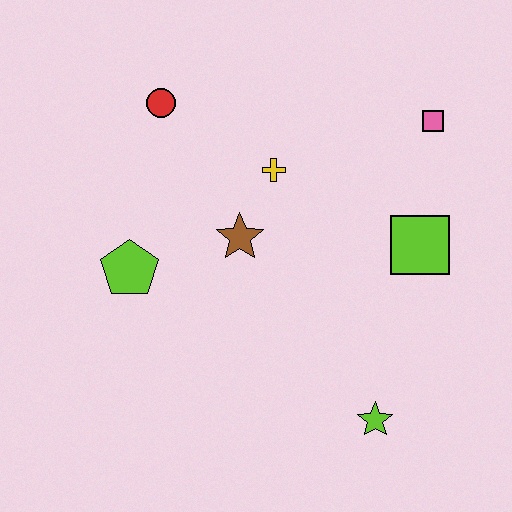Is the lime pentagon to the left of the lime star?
Yes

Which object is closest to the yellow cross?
The brown star is closest to the yellow cross.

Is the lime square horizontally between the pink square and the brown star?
Yes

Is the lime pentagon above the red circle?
No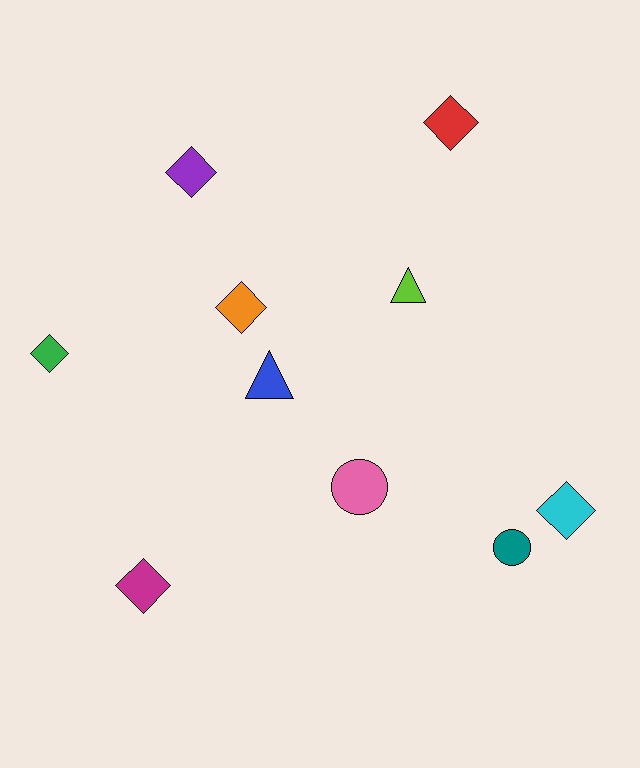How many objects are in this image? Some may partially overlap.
There are 10 objects.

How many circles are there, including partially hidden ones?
There are 2 circles.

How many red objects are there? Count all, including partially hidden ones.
There is 1 red object.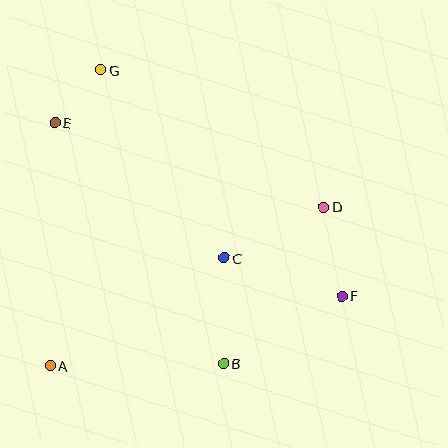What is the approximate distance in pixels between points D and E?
The distance between D and E is approximately 282 pixels.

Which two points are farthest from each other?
Points E and F are farthest from each other.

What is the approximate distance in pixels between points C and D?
The distance between C and D is approximately 112 pixels.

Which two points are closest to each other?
Points E and G are closest to each other.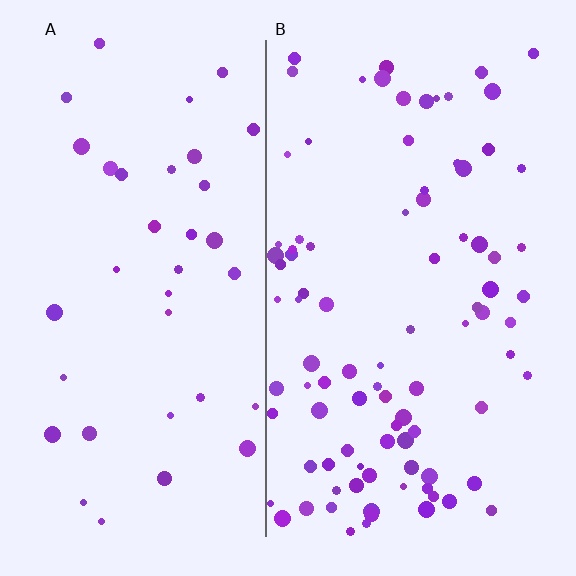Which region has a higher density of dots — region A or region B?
B (the right).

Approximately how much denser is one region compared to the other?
Approximately 2.5× — region B over region A.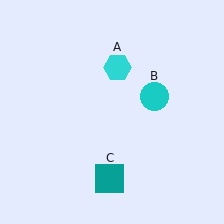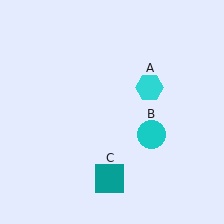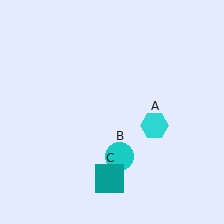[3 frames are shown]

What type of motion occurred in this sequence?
The cyan hexagon (object A), cyan circle (object B) rotated clockwise around the center of the scene.